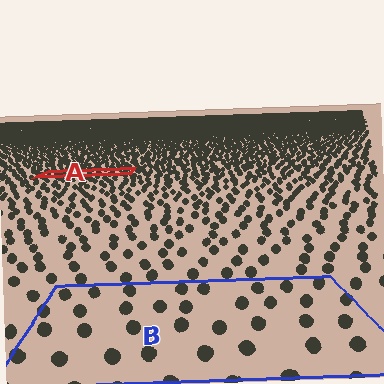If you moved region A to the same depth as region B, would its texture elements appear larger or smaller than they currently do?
They would appear larger. At a closer depth, the same texture elements are projected at a bigger on-screen size.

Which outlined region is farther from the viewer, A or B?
Region A is farther from the viewer — the texture elements inside it appear smaller and more densely packed.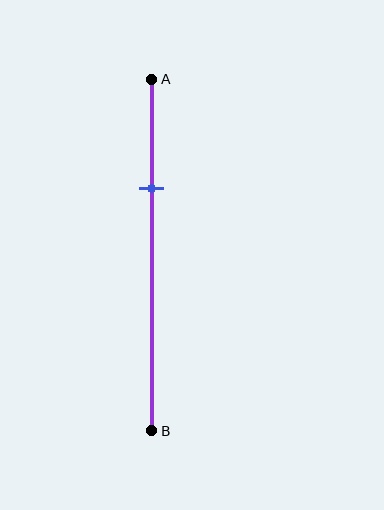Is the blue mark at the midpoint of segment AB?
No, the mark is at about 30% from A, not at the 50% midpoint.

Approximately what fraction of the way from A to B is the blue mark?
The blue mark is approximately 30% of the way from A to B.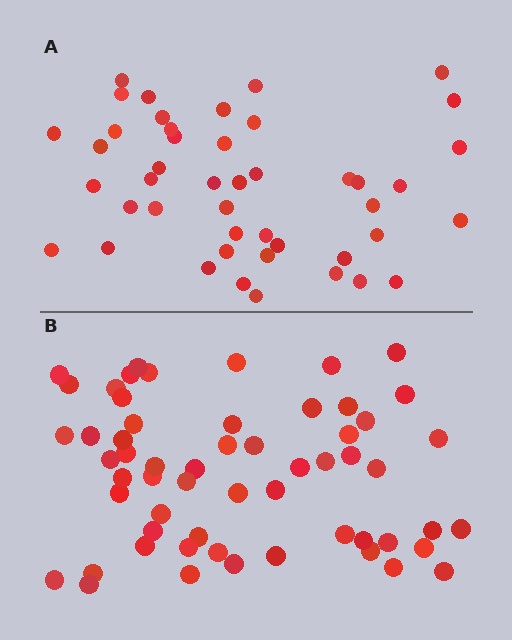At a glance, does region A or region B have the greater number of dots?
Region B (the bottom region) has more dots.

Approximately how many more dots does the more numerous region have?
Region B has approximately 15 more dots than region A.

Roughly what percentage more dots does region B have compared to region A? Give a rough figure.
About 30% more.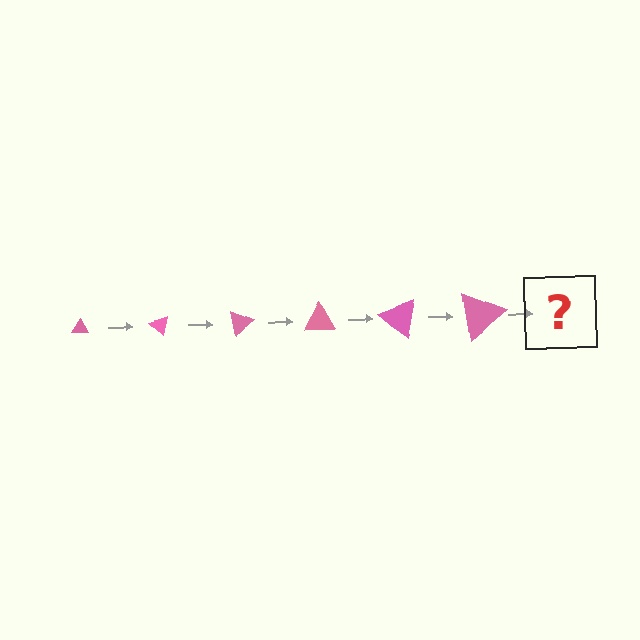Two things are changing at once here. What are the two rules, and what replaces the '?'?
The two rules are that the triangle grows larger each step and it rotates 40 degrees each step. The '?' should be a triangle, larger than the previous one and rotated 240 degrees from the start.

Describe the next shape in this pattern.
It should be a triangle, larger than the previous one and rotated 240 degrees from the start.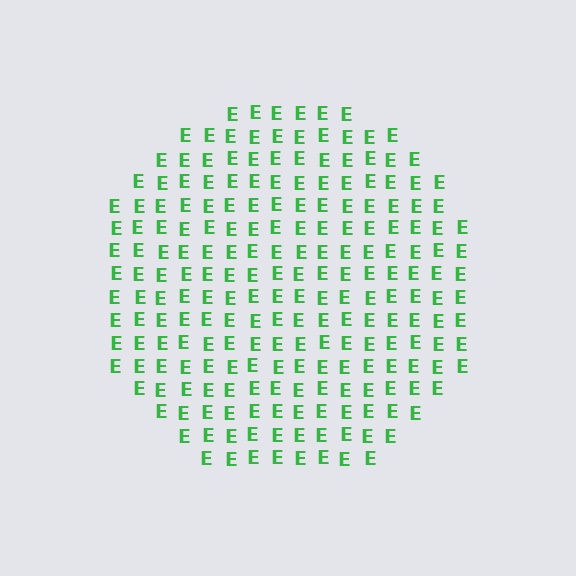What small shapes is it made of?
It is made of small letter E's.